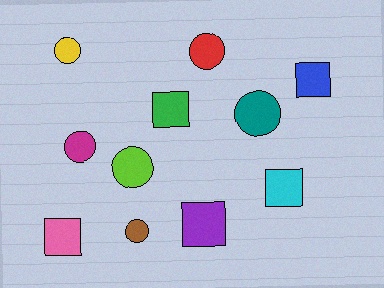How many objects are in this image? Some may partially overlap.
There are 11 objects.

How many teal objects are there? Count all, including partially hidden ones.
There is 1 teal object.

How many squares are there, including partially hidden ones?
There are 5 squares.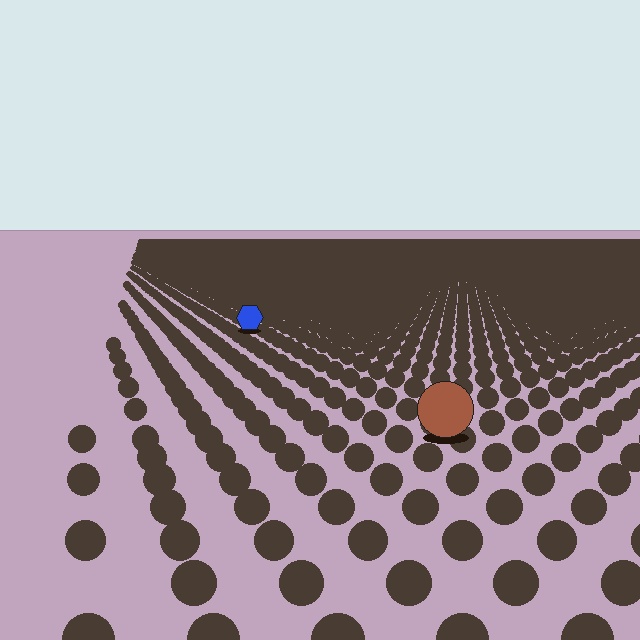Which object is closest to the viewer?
The brown circle is closest. The texture marks near it are larger and more spread out.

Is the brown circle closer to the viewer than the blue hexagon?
Yes. The brown circle is closer — you can tell from the texture gradient: the ground texture is coarser near it.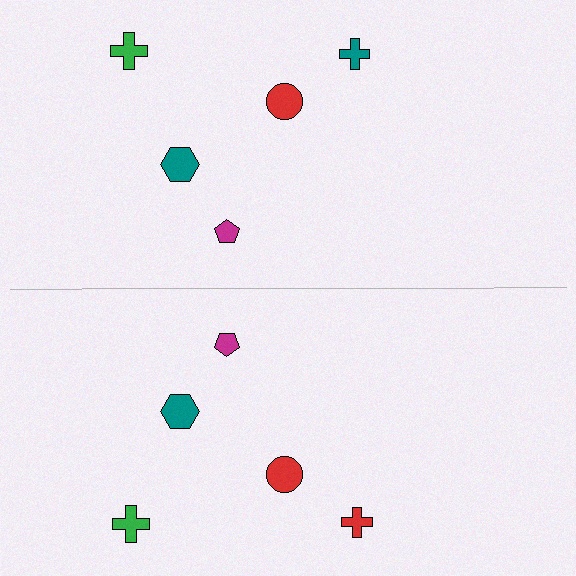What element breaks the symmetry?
The red cross on the bottom side breaks the symmetry — its mirror counterpart is teal.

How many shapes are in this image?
There are 10 shapes in this image.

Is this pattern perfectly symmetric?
No, the pattern is not perfectly symmetric. The red cross on the bottom side breaks the symmetry — its mirror counterpart is teal.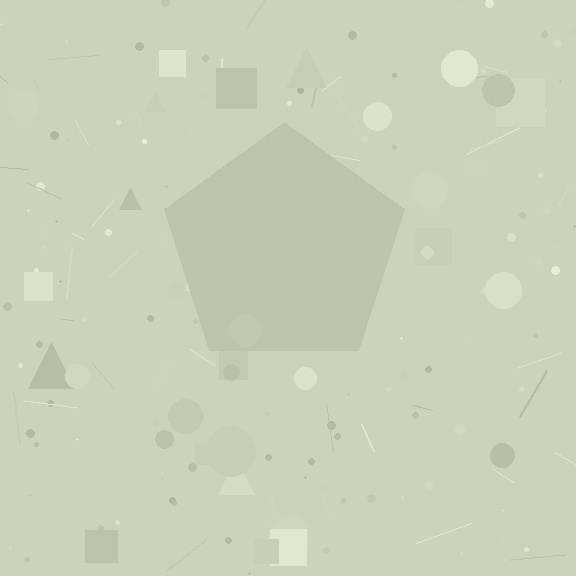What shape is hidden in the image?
A pentagon is hidden in the image.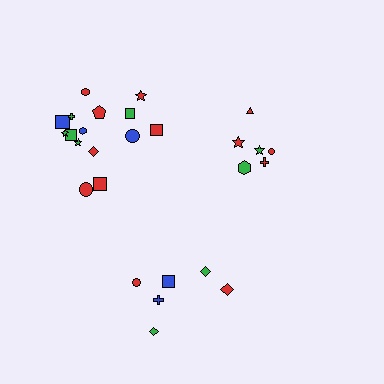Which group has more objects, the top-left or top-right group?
The top-left group.